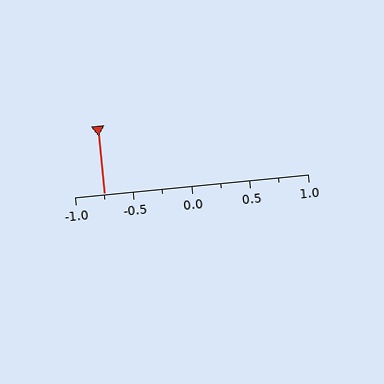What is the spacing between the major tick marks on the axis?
The major ticks are spaced 0.5 apart.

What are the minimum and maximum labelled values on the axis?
The axis runs from -1.0 to 1.0.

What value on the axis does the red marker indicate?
The marker indicates approximately -0.75.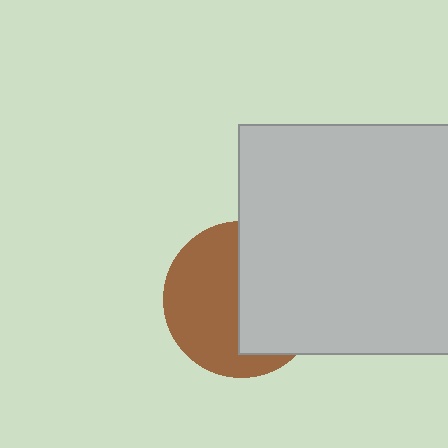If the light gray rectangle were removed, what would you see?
You would see the complete brown circle.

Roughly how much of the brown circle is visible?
About half of it is visible (roughly 52%).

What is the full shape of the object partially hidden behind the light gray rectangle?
The partially hidden object is a brown circle.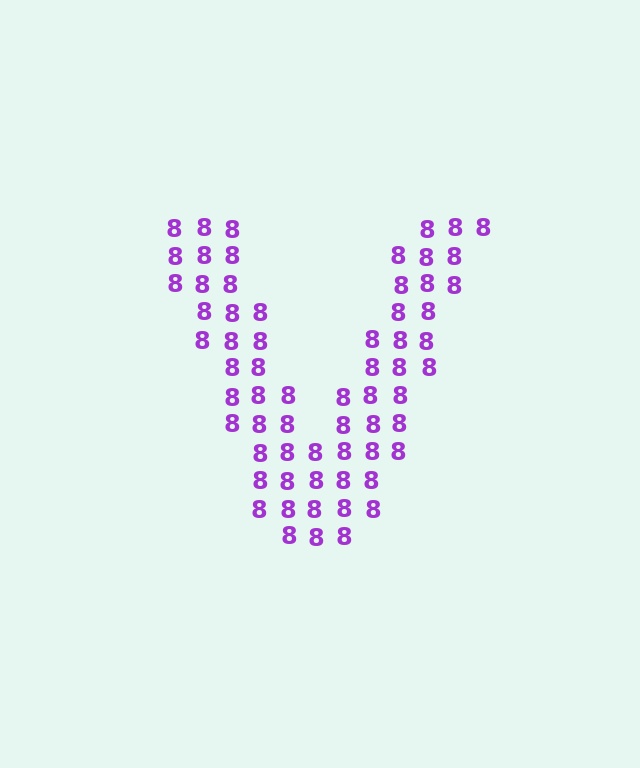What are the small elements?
The small elements are digit 8's.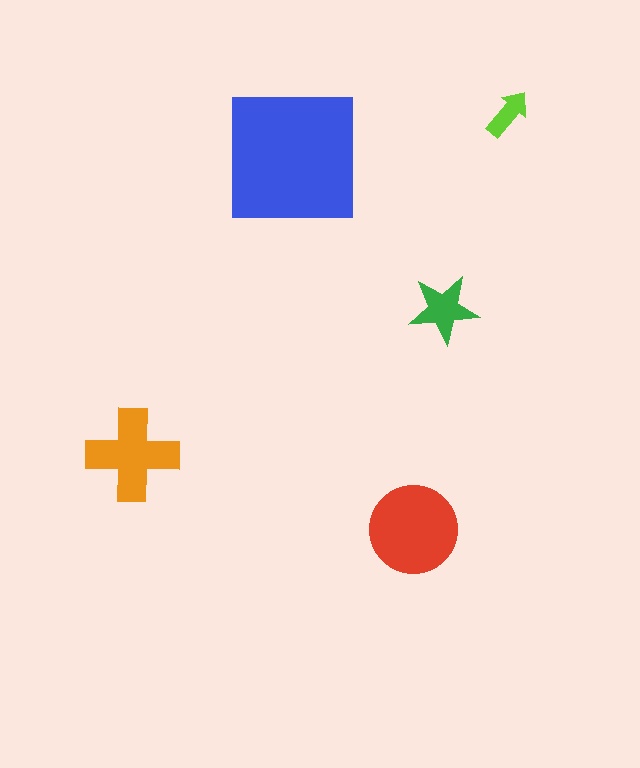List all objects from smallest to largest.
The lime arrow, the green star, the orange cross, the red circle, the blue square.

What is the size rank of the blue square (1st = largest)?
1st.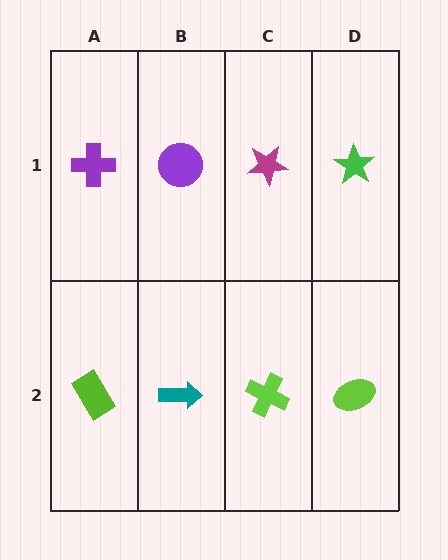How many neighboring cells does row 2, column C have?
3.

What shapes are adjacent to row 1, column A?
A lime rectangle (row 2, column A), a purple circle (row 1, column B).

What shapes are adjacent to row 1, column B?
A teal arrow (row 2, column B), a purple cross (row 1, column A), a magenta star (row 1, column C).